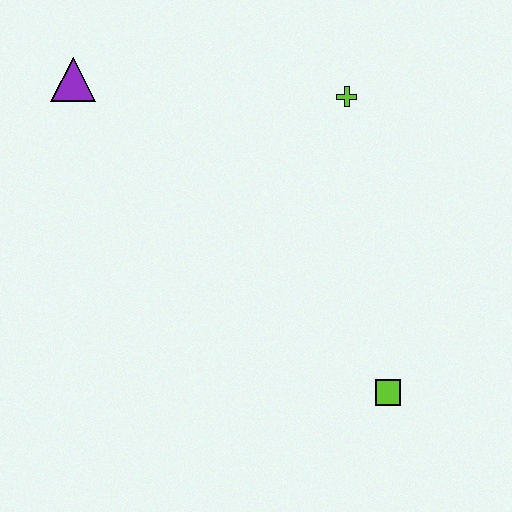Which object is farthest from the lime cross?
The lime square is farthest from the lime cross.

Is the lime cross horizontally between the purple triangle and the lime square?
Yes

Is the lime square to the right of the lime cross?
Yes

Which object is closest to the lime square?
The lime cross is closest to the lime square.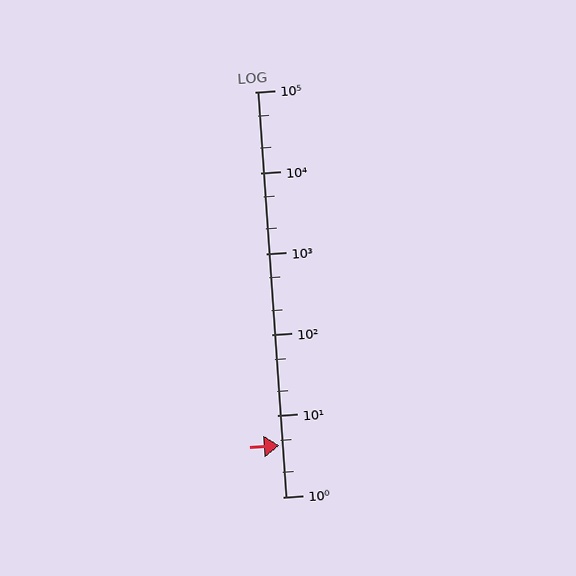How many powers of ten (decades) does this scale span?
The scale spans 5 decades, from 1 to 100000.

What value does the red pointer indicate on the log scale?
The pointer indicates approximately 4.3.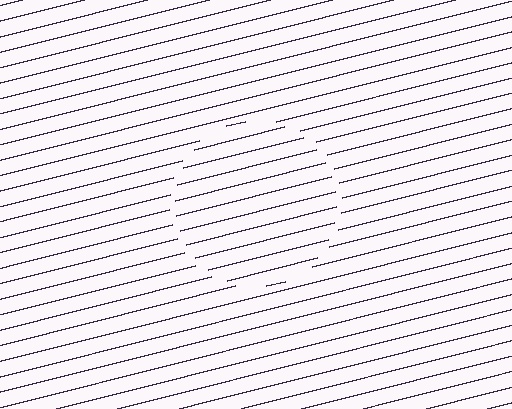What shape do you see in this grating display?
An illusory circle. The interior of the shape contains the same grating, shifted by half a period — the contour is defined by the phase discontinuity where line-ends from the inner and outer gratings abut.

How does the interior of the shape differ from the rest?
The interior of the shape contains the same grating, shifted by half a period — the contour is defined by the phase discontinuity where line-ends from the inner and outer gratings abut.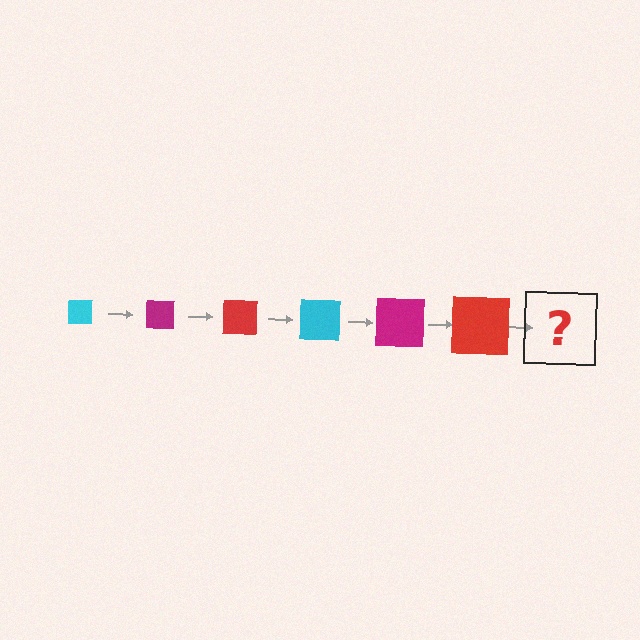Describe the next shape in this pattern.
It should be a cyan square, larger than the previous one.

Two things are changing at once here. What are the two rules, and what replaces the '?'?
The two rules are that the square grows larger each step and the color cycles through cyan, magenta, and red. The '?' should be a cyan square, larger than the previous one.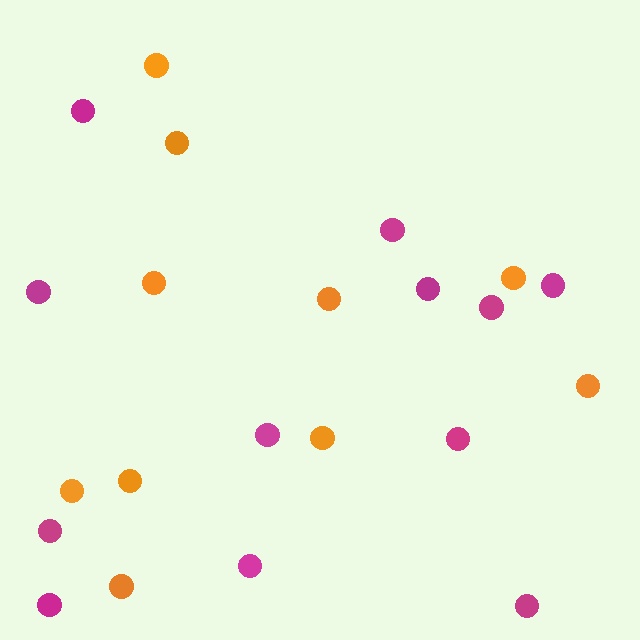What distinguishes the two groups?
There are 2 groups: one group of magenta circles (12) and one group of orange circles (10).